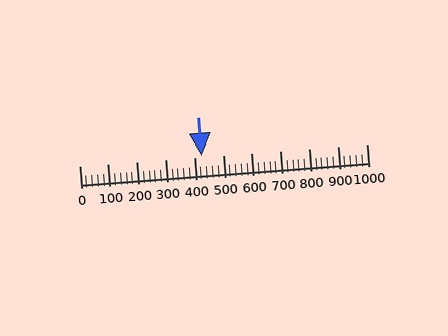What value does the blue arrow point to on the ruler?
The blue arrow points to approximately 424.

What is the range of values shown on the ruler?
The ruler shows values from 0 to 1000.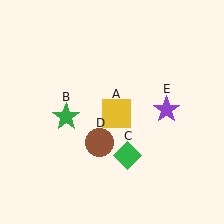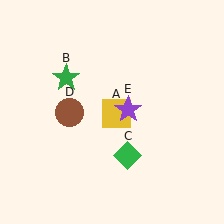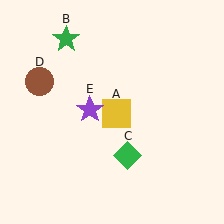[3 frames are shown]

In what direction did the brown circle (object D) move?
The brown circle (object D) moved up and to the left.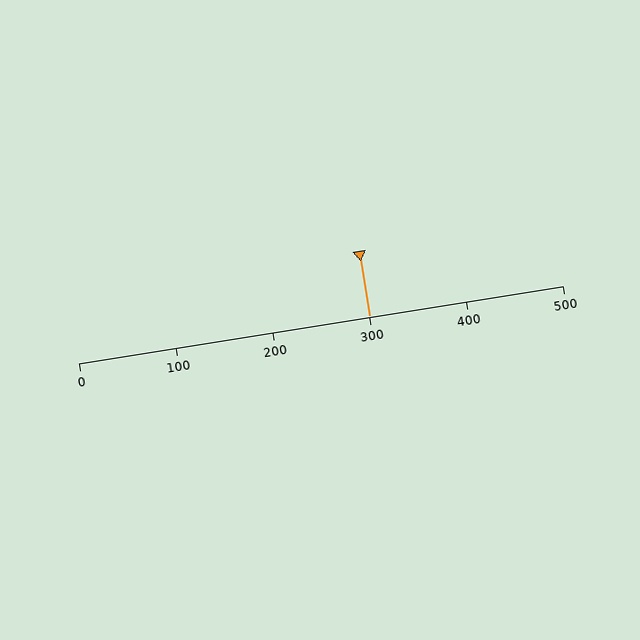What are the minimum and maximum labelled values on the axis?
The axis runs from 0 to 500.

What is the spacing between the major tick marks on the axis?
The major ticks are spaced 100 apart.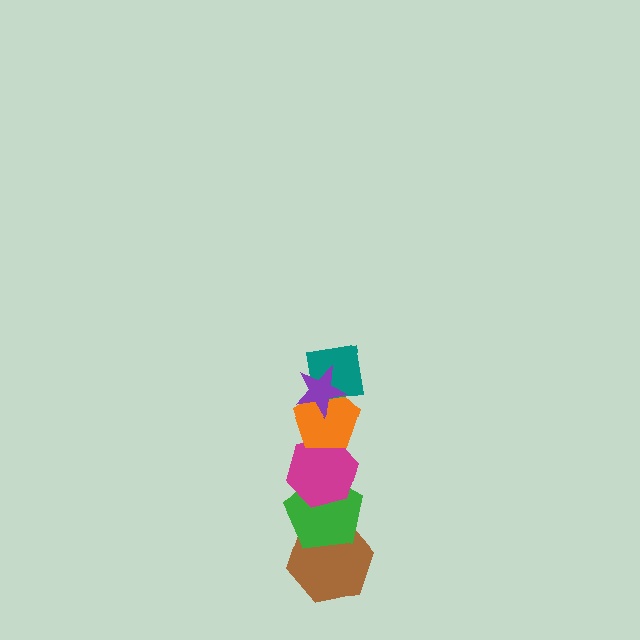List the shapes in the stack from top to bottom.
From top to bottom: the purple star, the teal square, the orange pentagon, the magenta hexagon, the green pentagon, the brown hexagon.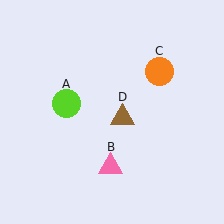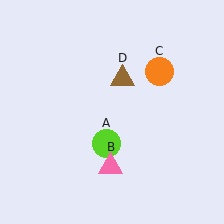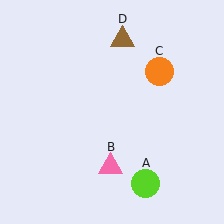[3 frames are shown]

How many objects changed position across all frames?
2 objects changed position: lime circle (object A), brown triangle (object D).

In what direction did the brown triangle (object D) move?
The brown triangle (object D) moved up.